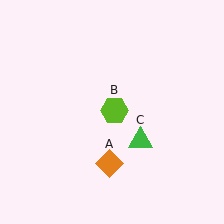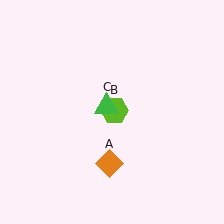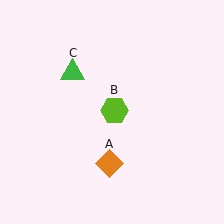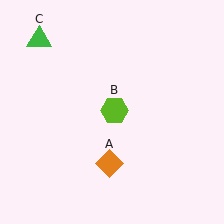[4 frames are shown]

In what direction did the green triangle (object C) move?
The green triangle (object C) moved up and to the left.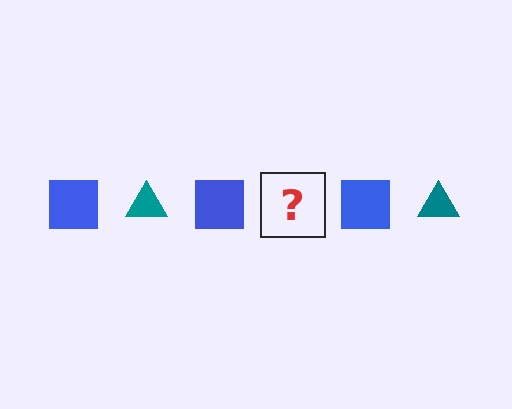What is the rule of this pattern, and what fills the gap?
The rule is that the pattern alternates between blue square and teal triangle. The gap should be filled with a teal triangle.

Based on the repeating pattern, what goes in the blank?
The blank should be a teal triangle.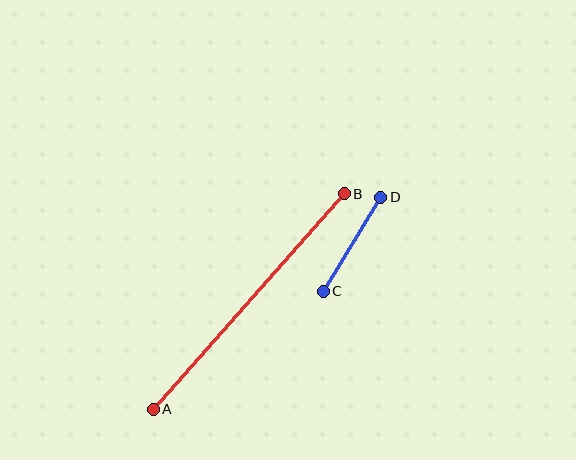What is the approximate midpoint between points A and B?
The midpoint is at approximately (249, 302) pixels.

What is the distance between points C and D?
The distance is approximately 110 pixels.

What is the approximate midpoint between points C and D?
The midpoint is at approximately (352, 244) pixels.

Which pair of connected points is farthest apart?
Points A and B are farthest apart.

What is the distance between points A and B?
The distance is approximately 288 pixels.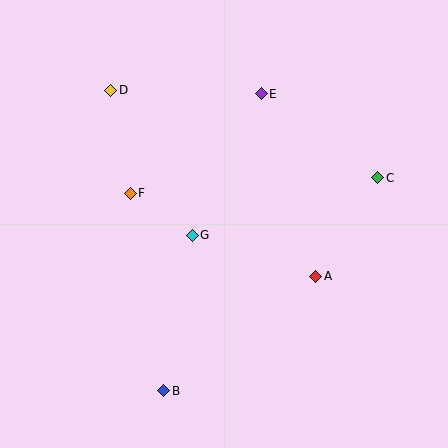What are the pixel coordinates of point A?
Point A is at (315, 276).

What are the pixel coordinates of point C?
Point C is at (378, 178).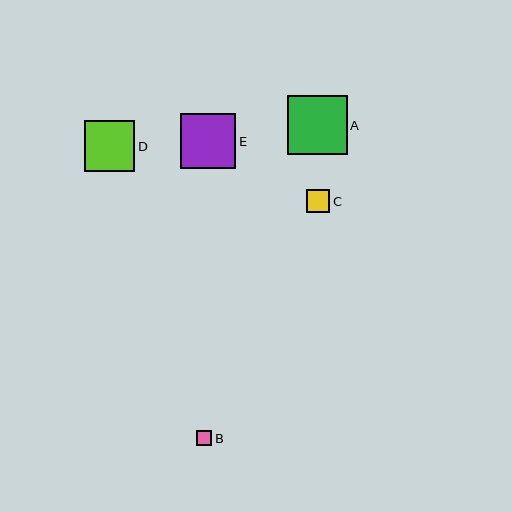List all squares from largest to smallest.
From largest to smallest: A, E, D, C, B.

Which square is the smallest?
Square B is the smallest with a size of approximately 15 pixels.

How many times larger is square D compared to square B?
Square D is approximately 3.3 times the size of square B.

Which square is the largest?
Square A is the largest with a size of approximately 59 pixels.